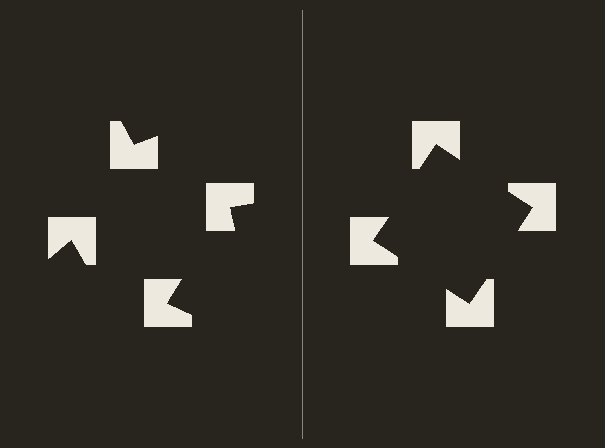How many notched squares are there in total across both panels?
8 — 4 on each side.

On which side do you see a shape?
An illusory square appears on the right side. On the left side the wedge cuts are rotated, so no coherent shape forms.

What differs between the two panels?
The notched squares are positioned identically on both sides; only the wedge orientations differ. On the right they align to a square; on the left they are misaligned.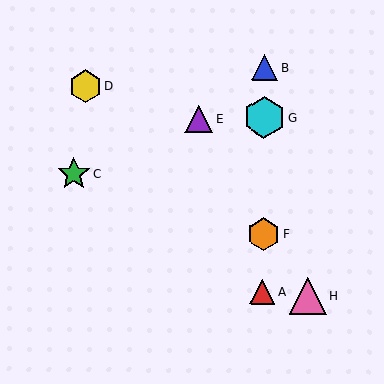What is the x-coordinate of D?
Object D is at x≈85.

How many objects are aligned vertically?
4 objects (A, B, F, G) are aligned vertically.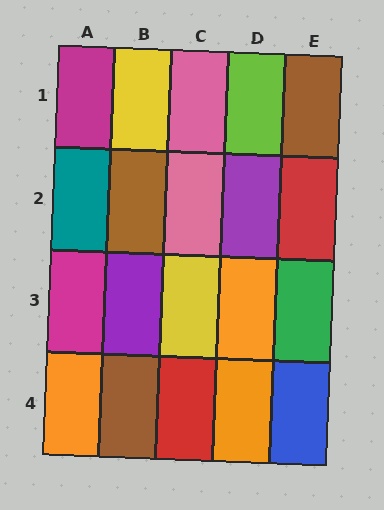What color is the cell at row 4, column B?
Brown.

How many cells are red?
2 cells are red.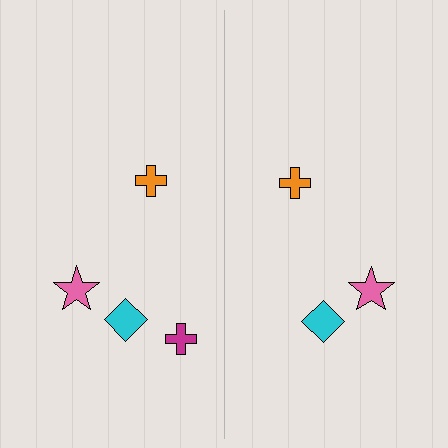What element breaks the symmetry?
A magenta cross is missing from the right side.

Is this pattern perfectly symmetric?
No, the pattern is not perfectly symmetric. A magenta cross is missing from the right side.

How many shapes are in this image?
There are 7 shapes in this image.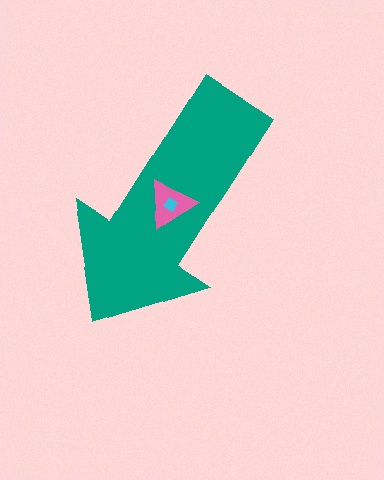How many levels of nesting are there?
3.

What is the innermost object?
The cyan diamond.